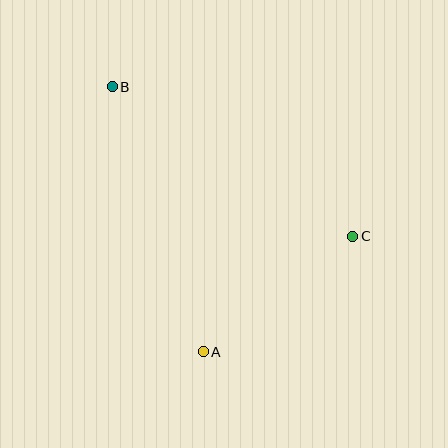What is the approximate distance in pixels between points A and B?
The distance between A and B is approximately 280 pixels.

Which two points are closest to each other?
Points A and C are closest to each other.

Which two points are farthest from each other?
Points B and C are farthest from each other.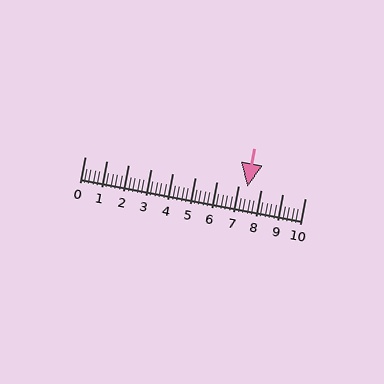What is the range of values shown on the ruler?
The ruler shows values from 0 to 10.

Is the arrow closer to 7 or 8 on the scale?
The arrow is closer to 7.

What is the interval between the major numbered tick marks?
The major tick marks are spaced 1 units apart.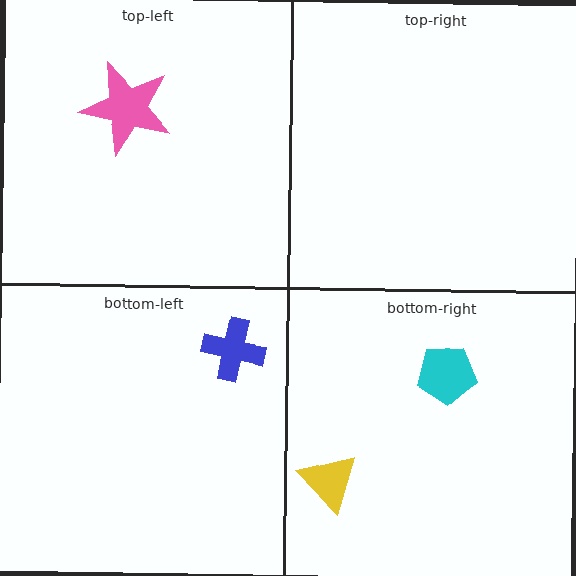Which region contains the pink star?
The top-left region.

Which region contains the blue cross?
The bottom-left region.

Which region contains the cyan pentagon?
The bottom-right region.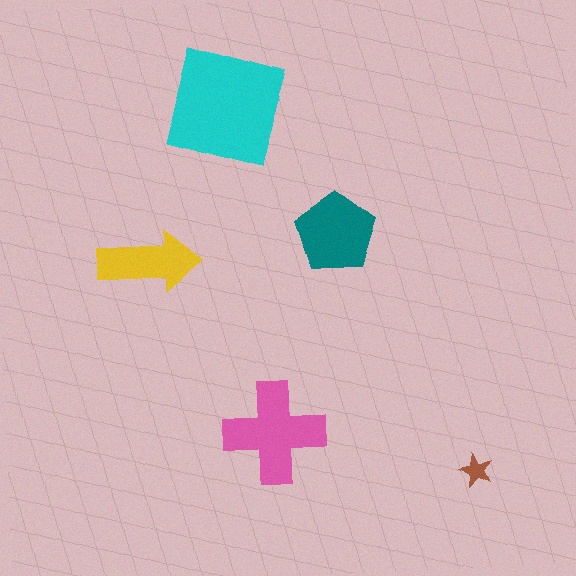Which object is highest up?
The cyan square is topmost.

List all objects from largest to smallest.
The cyan square, the pink cross, the teal pentagon, the yellow arrow, the brown star.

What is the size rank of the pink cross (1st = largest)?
2nd.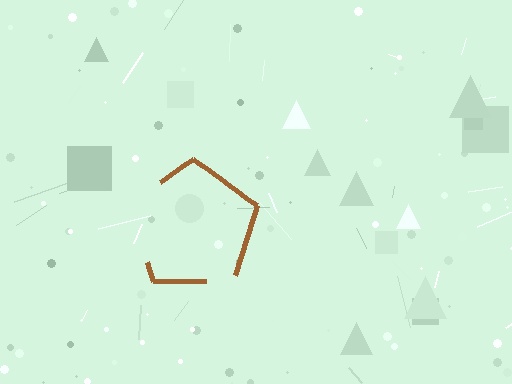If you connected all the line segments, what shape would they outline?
They would outline a pentagon.